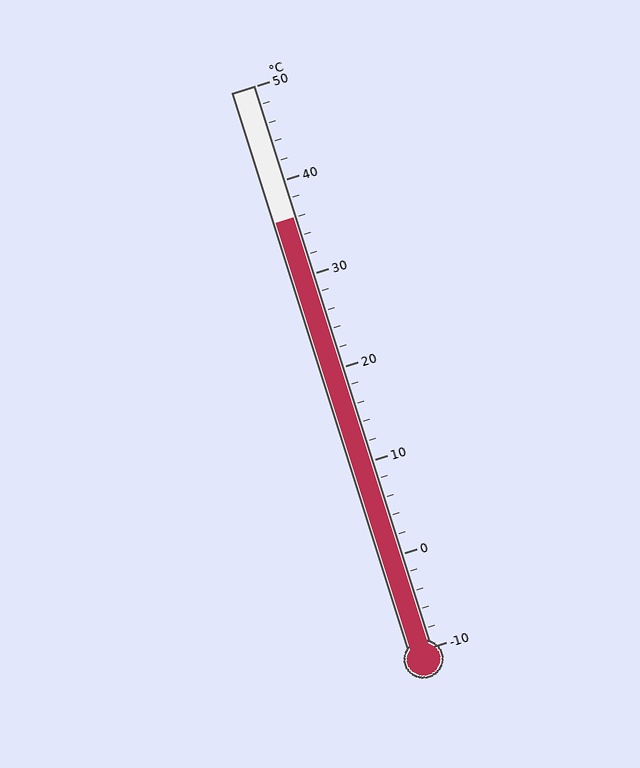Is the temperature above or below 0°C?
The temperature is above 0°C.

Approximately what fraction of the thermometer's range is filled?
The thermometer is filled to approximately 75% of its range.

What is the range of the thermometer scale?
The thermometer scale ranges from -10°C to 50°C.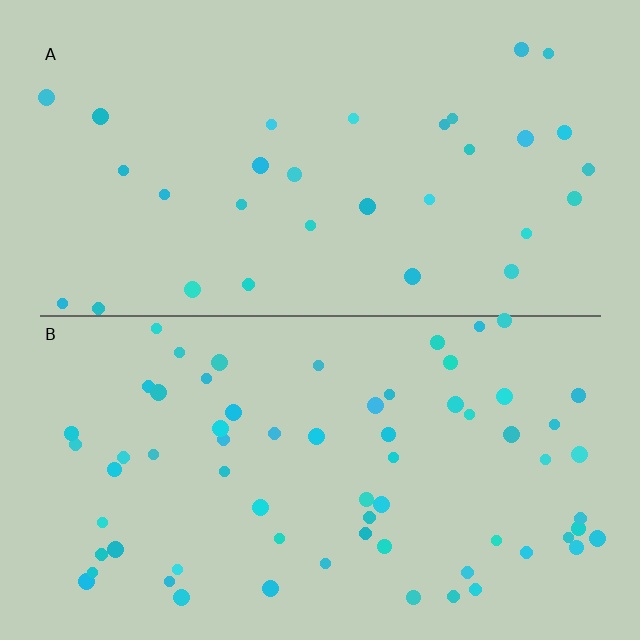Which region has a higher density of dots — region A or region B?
B (the bottom).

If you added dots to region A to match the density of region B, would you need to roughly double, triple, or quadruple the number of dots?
Approximately double.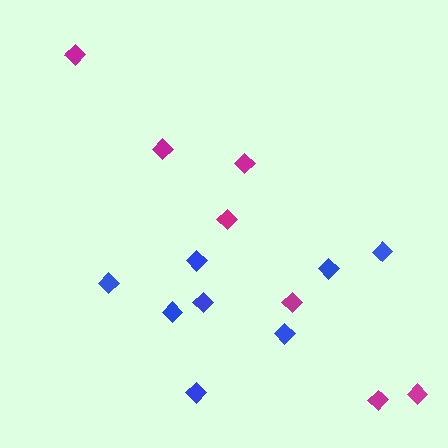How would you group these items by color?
There are 2 groups: one group of magenta diamonds (7) and one group of blue diamonds (8).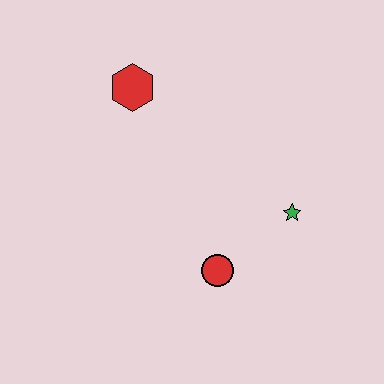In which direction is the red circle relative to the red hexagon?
The red circle is below the red hexagon.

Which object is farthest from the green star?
The red hexagon is farthest from the green star.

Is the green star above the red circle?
Yes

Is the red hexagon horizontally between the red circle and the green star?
No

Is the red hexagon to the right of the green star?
No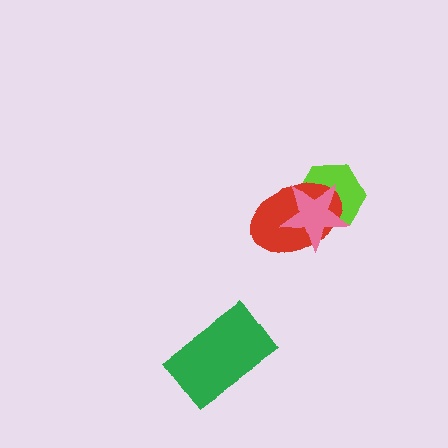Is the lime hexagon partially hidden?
Yes, it is partially covered by another shape.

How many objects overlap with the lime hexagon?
2 objects overlap with the lime hexagon.